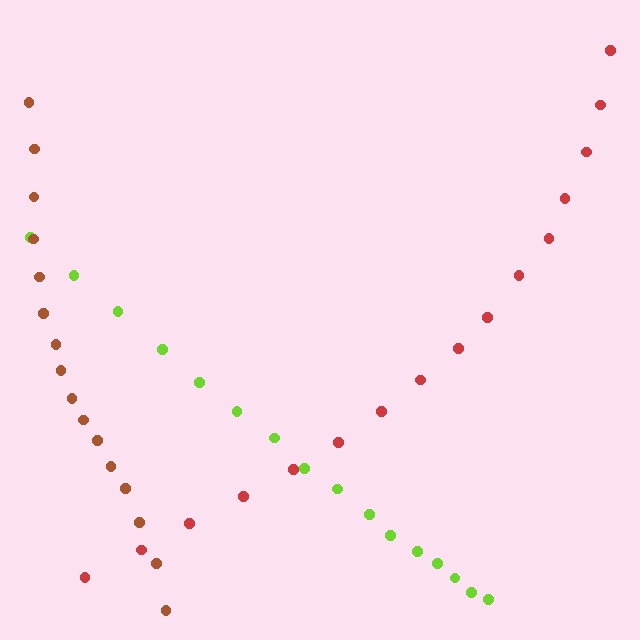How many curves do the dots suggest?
There are 3 distinct paths.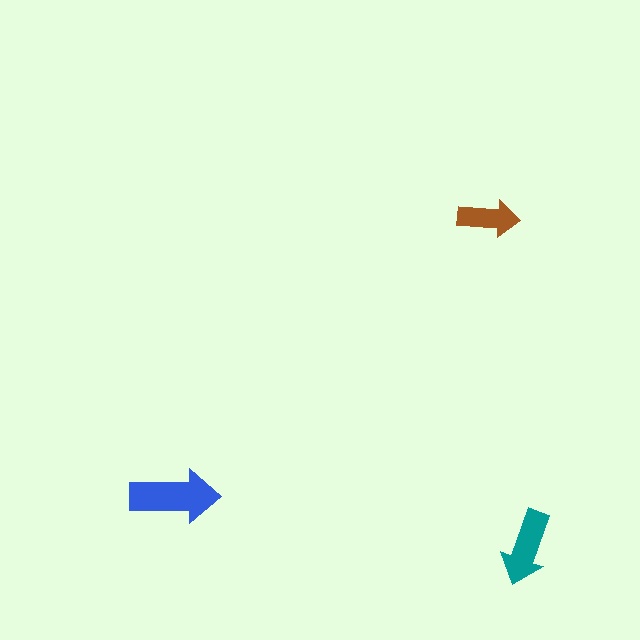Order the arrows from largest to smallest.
the blue one, the teal one, the brown one.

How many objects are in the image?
There are 3 objects in the image.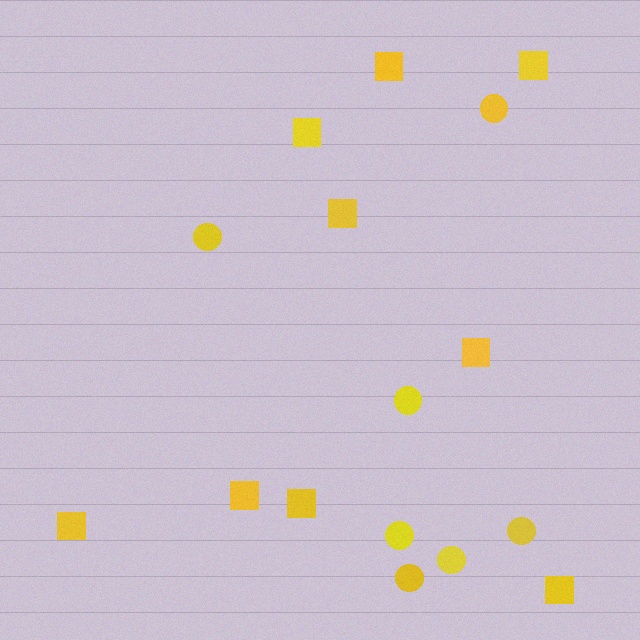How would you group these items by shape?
There are 2 groups: one group of circles (7) and one group of squares (9).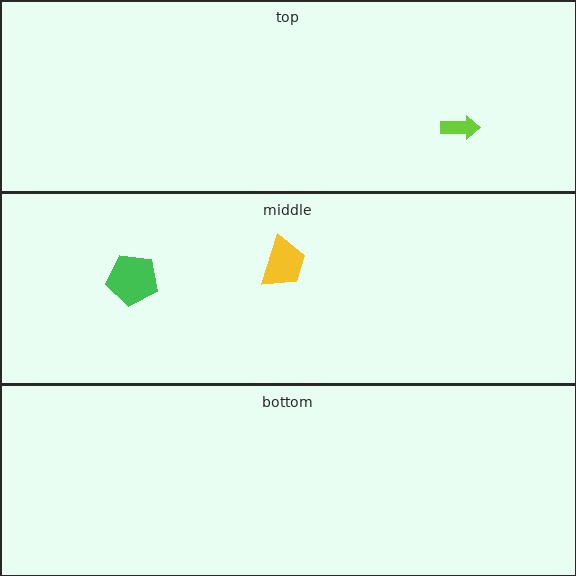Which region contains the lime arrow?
The top region.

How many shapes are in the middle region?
2.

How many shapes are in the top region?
1.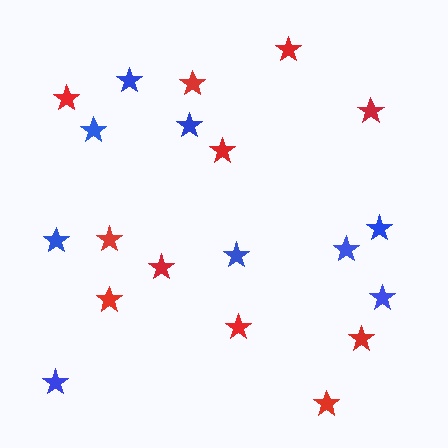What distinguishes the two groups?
There are 2 groups: one group of red stars (11) and one group of blue stars (9).